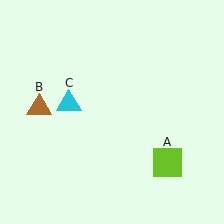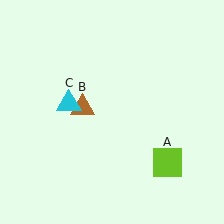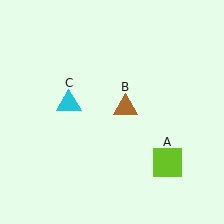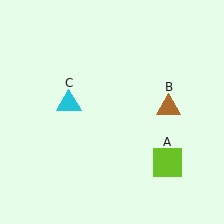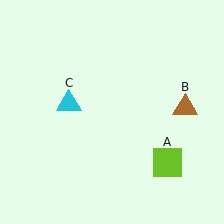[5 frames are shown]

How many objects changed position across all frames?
1 object changed position: brown triangle (object B).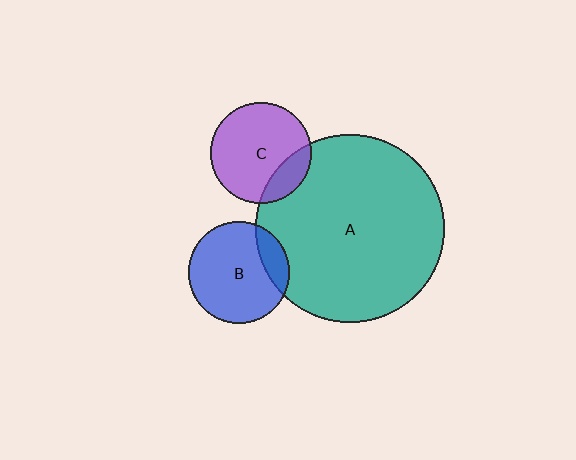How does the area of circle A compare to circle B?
Approximately 3.5 times.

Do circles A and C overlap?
Yes.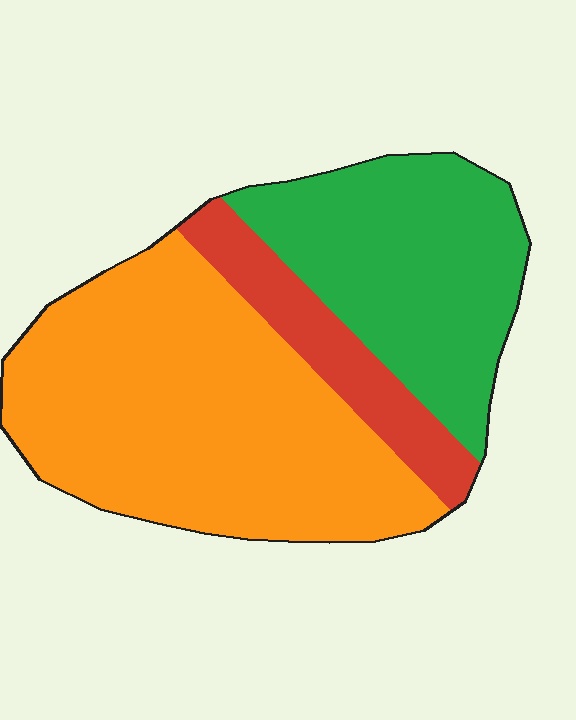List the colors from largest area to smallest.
From largest to smallest: orange, green, red.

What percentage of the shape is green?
Green covers around 30% of the shape.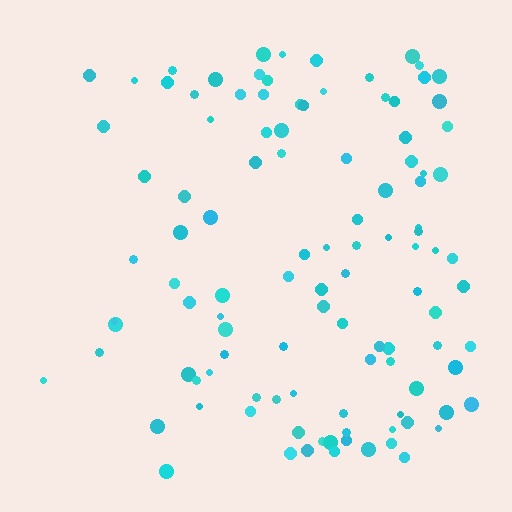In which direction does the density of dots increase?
From left to right, with the right side densest.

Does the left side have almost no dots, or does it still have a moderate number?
Still a moderate number, just noticeably fewer than the right.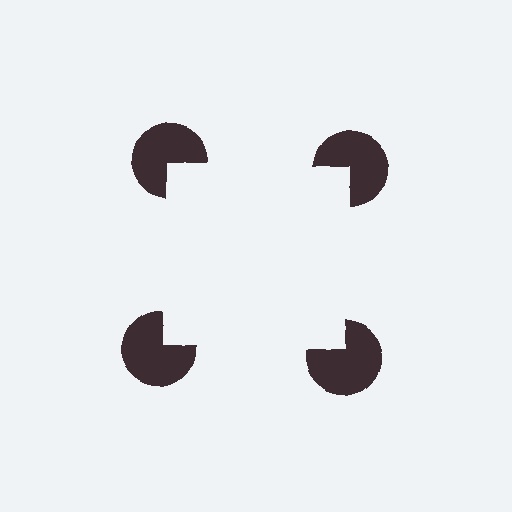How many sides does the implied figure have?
4 sides.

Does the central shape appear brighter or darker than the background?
It typically appears slightly brighter than the background, even though no actual brightness change is drawn.